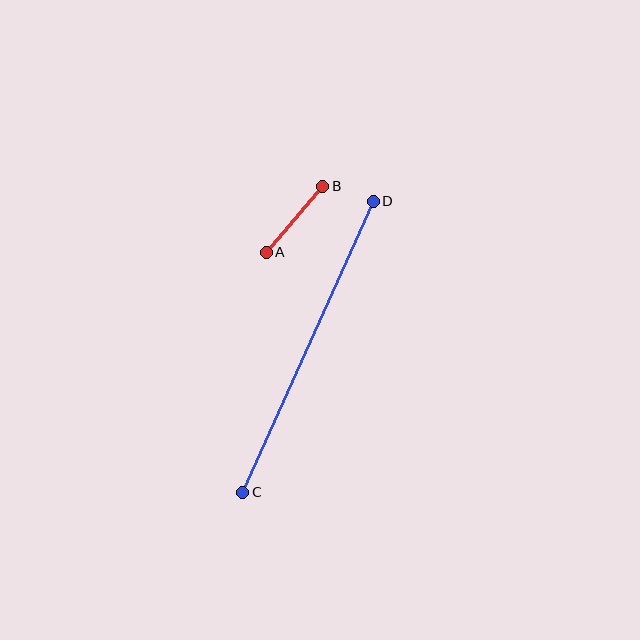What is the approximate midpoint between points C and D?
The midpoint is at approximately (308, 347) pixels.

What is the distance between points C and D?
The distance is approximately 319 pixels.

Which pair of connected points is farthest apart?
Points C and D are farthest apart.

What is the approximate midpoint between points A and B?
The midpoint is at approximately (294, 219) pixels.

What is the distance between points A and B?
The distance is approximately 87 pixels.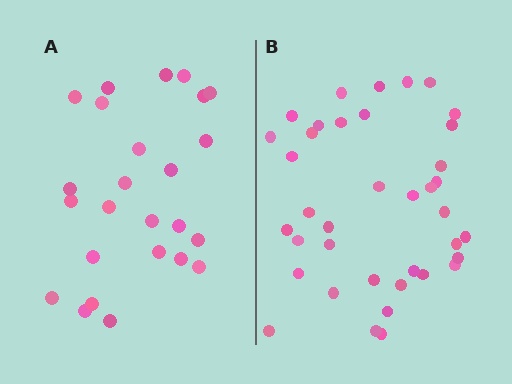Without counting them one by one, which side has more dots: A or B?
Region B (the right region) has more dots.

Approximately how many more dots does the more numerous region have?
Region B has approximately 15 more dots than region A.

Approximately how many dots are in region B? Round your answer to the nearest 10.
About 40 dots. (The exact count is 38, which rounds to 40.)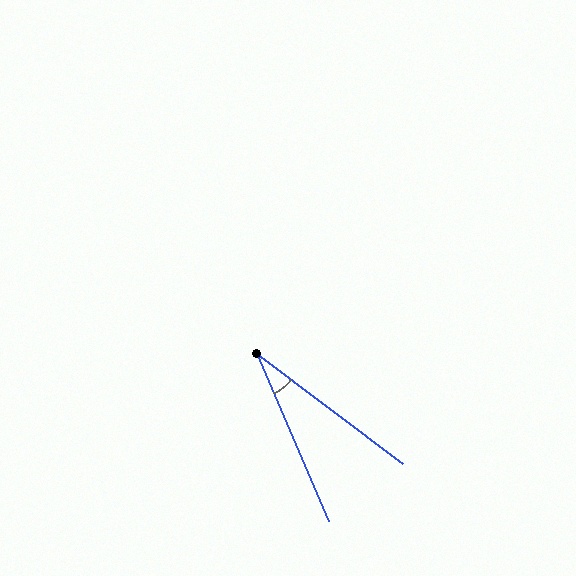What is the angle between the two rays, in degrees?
Approximately 30 degrees.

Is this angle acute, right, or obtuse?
It is acute.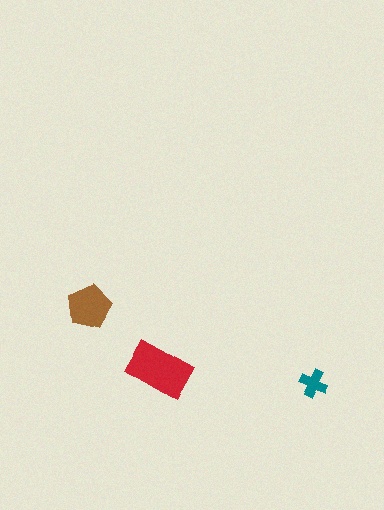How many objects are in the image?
There are 3 objects in the image.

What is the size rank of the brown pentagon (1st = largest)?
2nd.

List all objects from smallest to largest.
The teal cross, the brown pentagon, the red rectangle.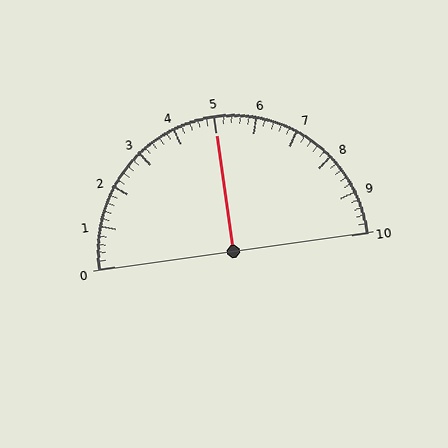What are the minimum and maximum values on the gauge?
The gauge ranges from 0 to 10.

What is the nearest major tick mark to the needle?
The nearest major tick mark is 5.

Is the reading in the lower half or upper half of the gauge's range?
The reading is in the upper half of the range (0 to 10).